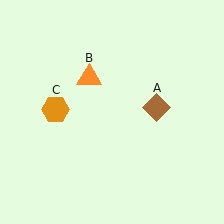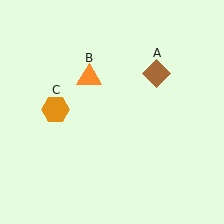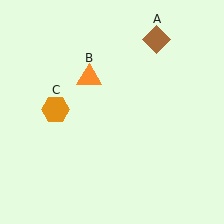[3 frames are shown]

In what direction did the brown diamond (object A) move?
The brown diamond (object A) moved up.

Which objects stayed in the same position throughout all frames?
Orange triangle (object B) and orange hexagon (object C) remained stationary.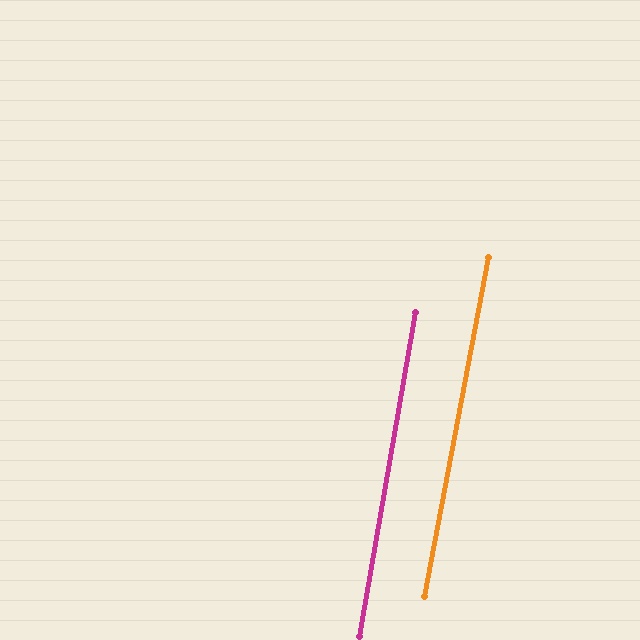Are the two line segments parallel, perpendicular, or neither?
Parallel — their directions differ by only 0.8°.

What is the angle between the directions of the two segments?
Approximately 1 degree.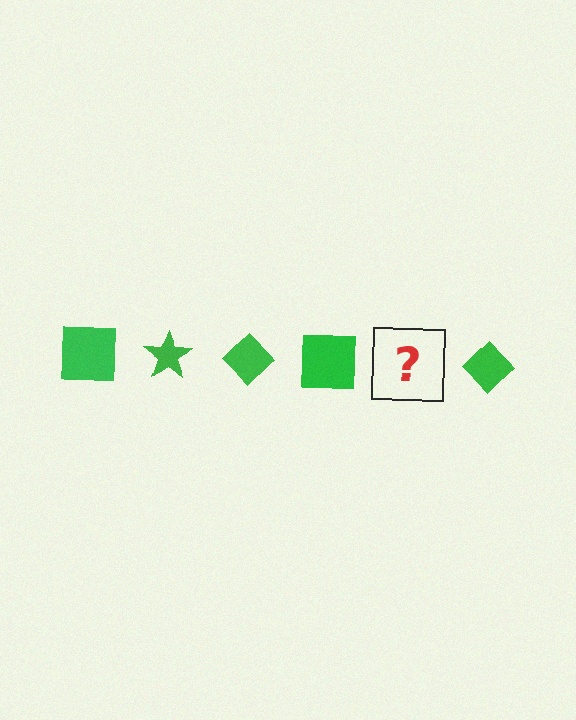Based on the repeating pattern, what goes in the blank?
The blank should be a green star.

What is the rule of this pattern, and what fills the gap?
The rule is that the pattern cycles through square, star, diamond shapes in green. The gap should be filled with a green star.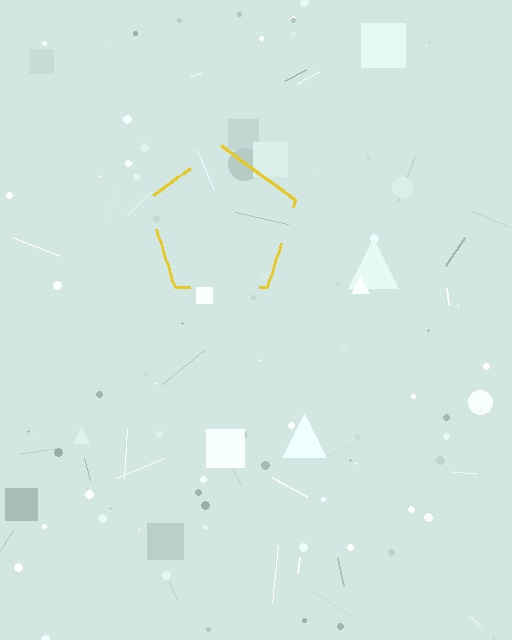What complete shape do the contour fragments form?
The contour fragments form a pentagon.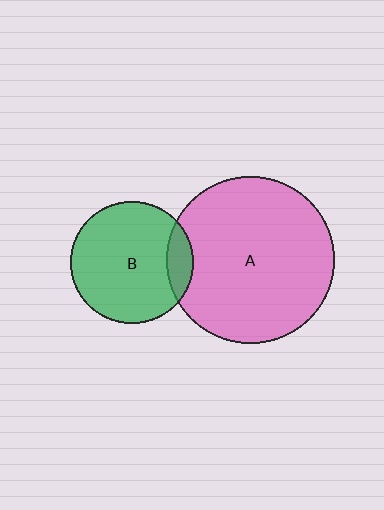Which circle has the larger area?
Circle A (pink).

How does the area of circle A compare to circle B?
Approximately 1.9 times.